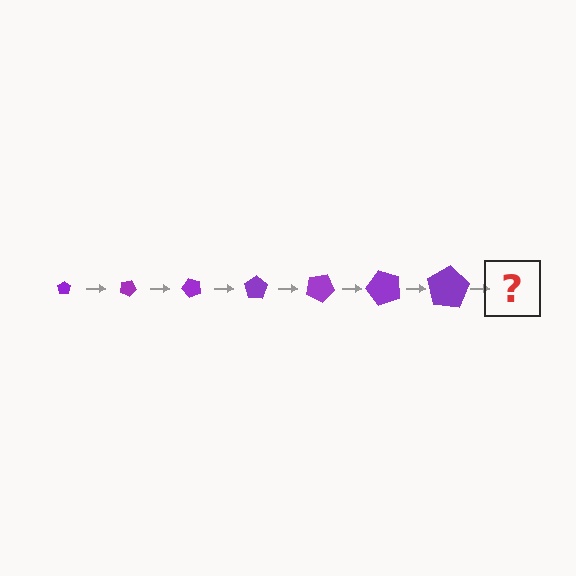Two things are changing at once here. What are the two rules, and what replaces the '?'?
The two rules are that the pentagon grows larger each step and it rotates 25 degrees each step. The '?' should be a pentagon, larger than the previous one and rotated 175 degrees from the start.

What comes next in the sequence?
The next element should be a pentagon, larger than the previous one and rotated 175 degrees from the start.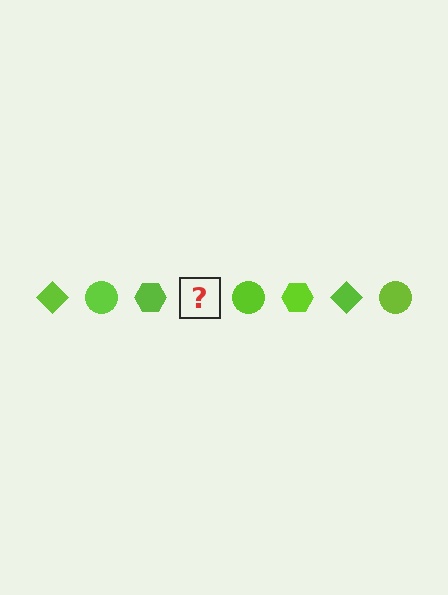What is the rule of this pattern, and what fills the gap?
The rule is that the pattern cycles through diamond, circle, hexagon shapes in lime. The gap should be filled with a lime diamond.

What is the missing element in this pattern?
The missing element is a lime diamond.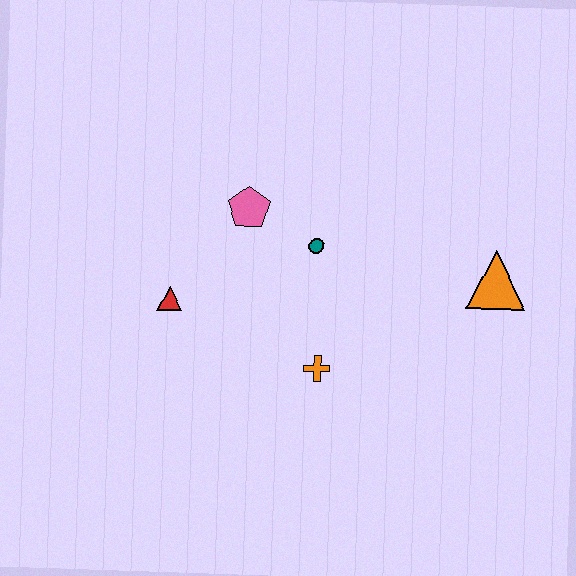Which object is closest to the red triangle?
The pink pentagon is closest to the red triangle.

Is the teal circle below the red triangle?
No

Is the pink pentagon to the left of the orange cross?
Yes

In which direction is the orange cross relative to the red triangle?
The orange cross is to the right of the red triangle.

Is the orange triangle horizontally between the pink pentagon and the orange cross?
No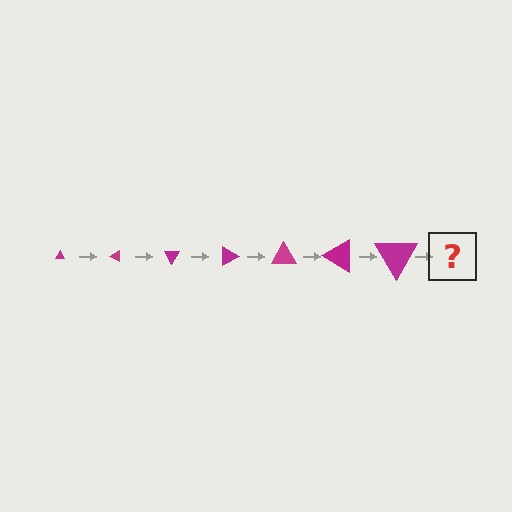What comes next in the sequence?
The next element should be a triangle, larger than the previous one and rotated 210 degrees from the start.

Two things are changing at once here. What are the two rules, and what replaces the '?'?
The two rules are that the triangle grows larger each step and it rotates 30 degrees each step. The '?' should be a triangle, larger than the previous one and rotated 210 degrees from the start.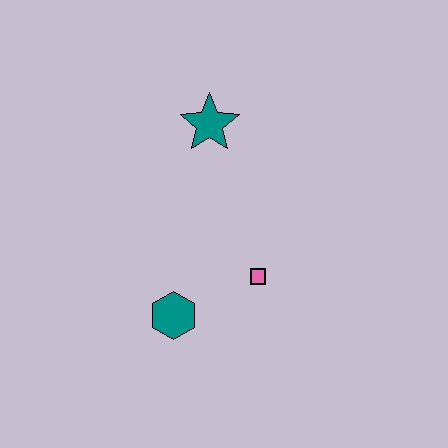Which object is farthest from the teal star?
The teal hexagon is farthest from the teal star.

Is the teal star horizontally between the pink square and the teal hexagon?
Yes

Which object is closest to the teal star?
The pink square is closest to the teal star.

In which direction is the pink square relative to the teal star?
The pink square is below the teal star.